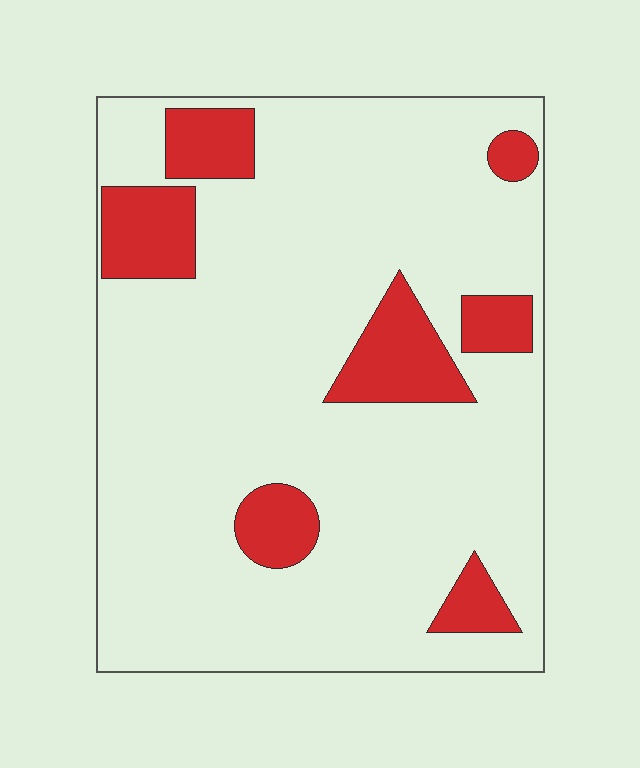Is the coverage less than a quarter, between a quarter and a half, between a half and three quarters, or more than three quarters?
Less than a quarter.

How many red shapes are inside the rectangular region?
7.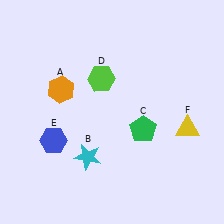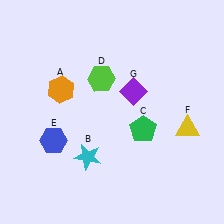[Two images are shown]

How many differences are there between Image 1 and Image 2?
There is 1 difference between the two images.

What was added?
A purple diamond (G) was added in Image 2.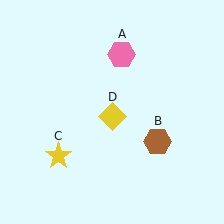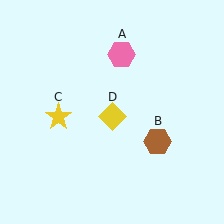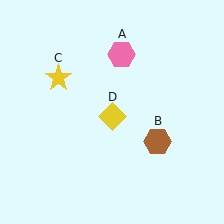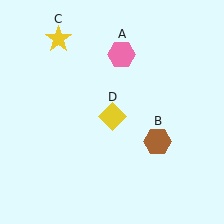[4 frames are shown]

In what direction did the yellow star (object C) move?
The yellow star (object C) moved up.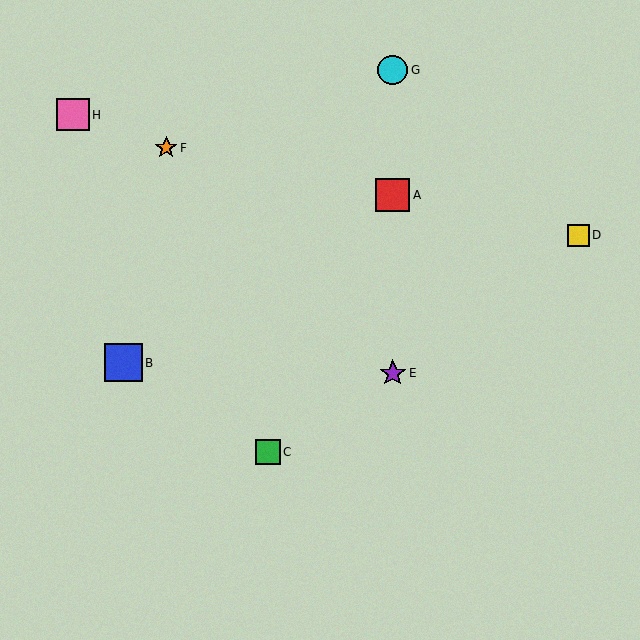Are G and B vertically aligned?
No, G is at x≈393 and B is at x≈123.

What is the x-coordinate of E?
Object E is at x≈393.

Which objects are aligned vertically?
Objects A, E, G are aligned vertically.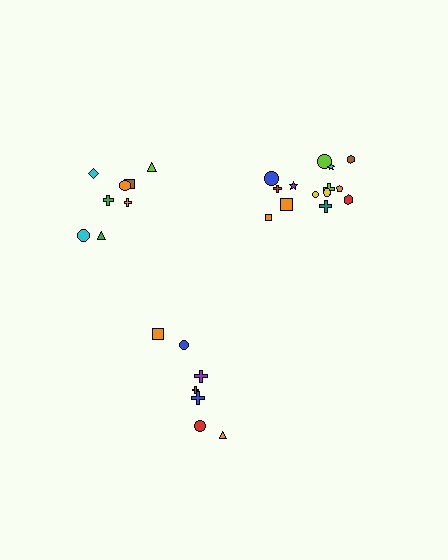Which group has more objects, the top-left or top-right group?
The top-right group.